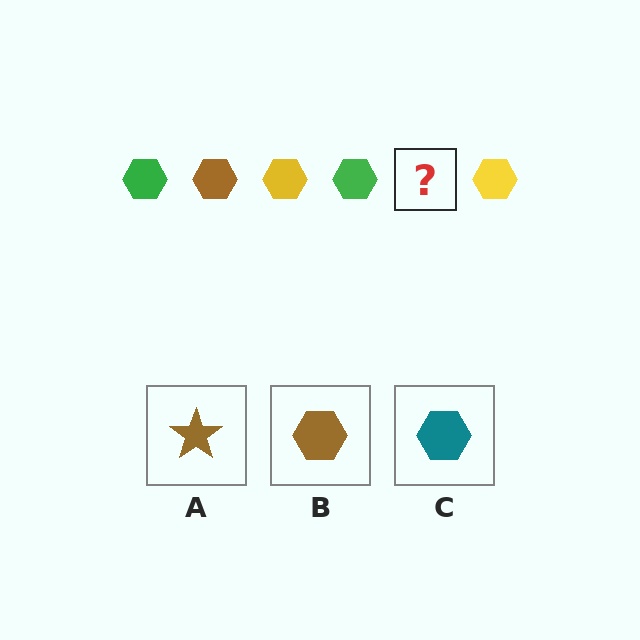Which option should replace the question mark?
Option B.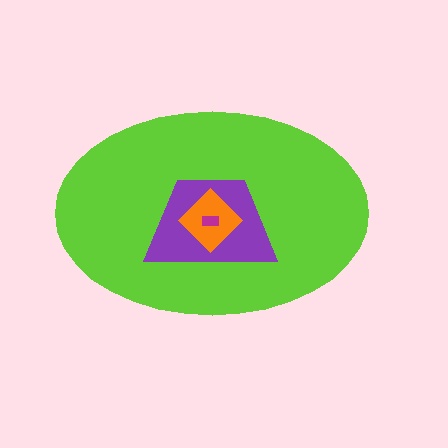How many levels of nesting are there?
4.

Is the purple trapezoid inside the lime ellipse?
Yes.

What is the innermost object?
The magenta rectangle.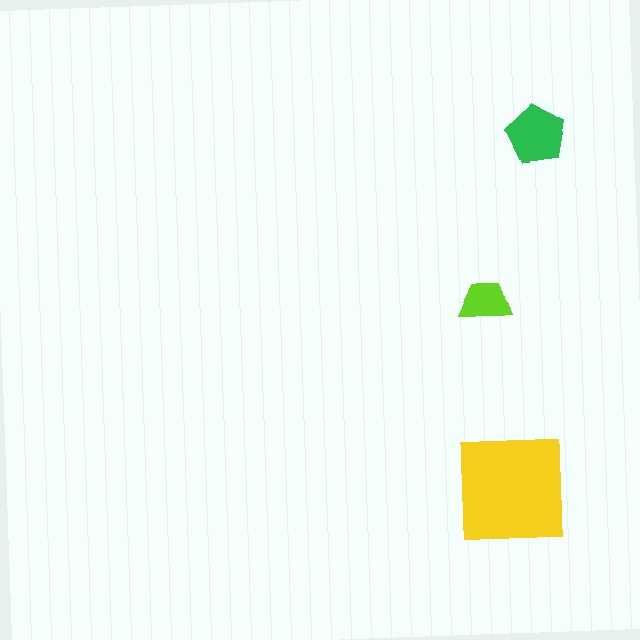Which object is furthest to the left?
The lime trapezoid is leftmost.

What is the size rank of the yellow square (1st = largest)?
1st.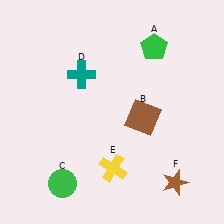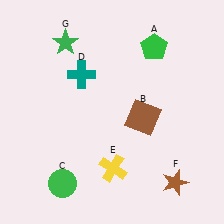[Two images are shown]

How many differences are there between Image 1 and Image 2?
There is 1 difference between the two images.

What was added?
A green star (G) was added in Image 2.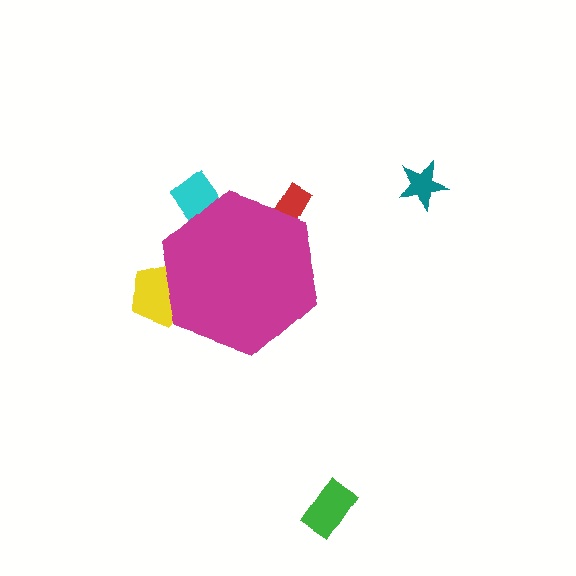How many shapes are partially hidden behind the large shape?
3 shapes are partially hidden.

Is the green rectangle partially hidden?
No, the green rectangle is fully visible.